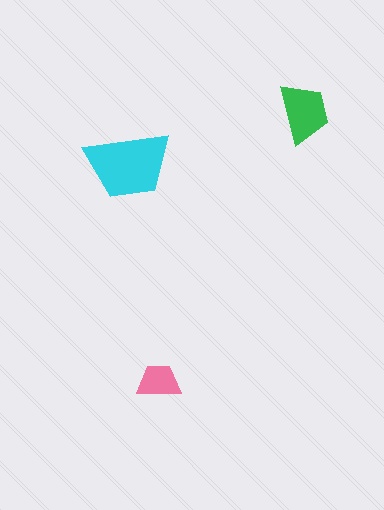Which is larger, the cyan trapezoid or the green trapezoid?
The cyan one.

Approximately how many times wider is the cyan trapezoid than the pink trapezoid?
About 2 times wider.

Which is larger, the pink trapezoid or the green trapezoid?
The green one.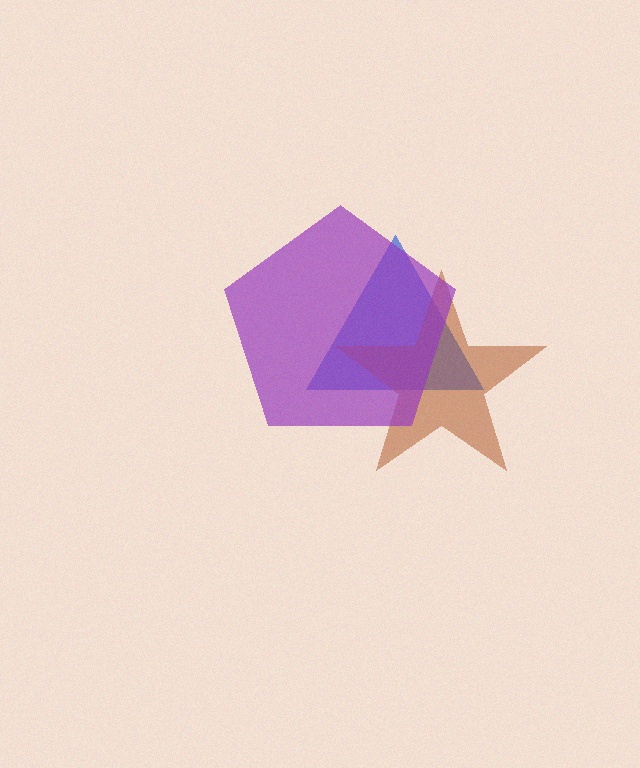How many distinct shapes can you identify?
There are 3 distinct shapes: a blue triangle, a brown star, a purple pentagon.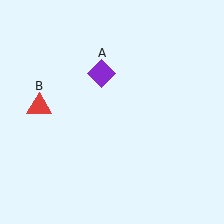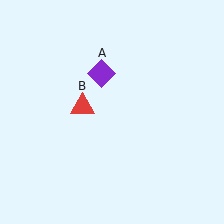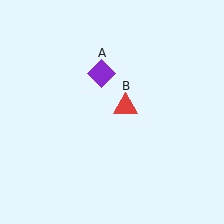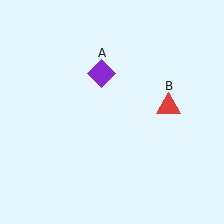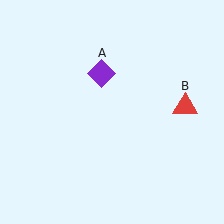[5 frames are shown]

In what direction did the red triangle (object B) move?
The red triangle (object B) moved right.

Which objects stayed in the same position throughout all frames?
Purple diamond (object A) remained stationary.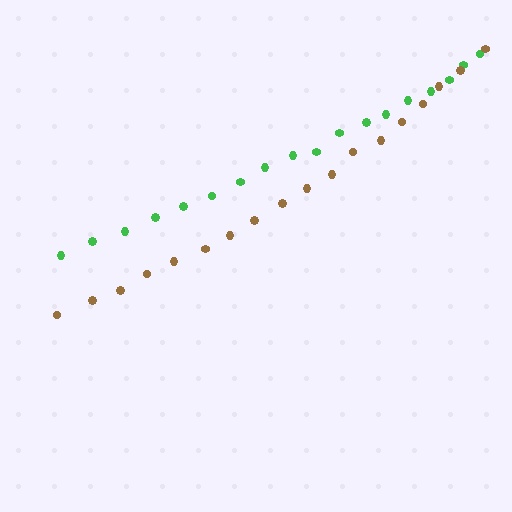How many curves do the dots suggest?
There are 2 distinct paths.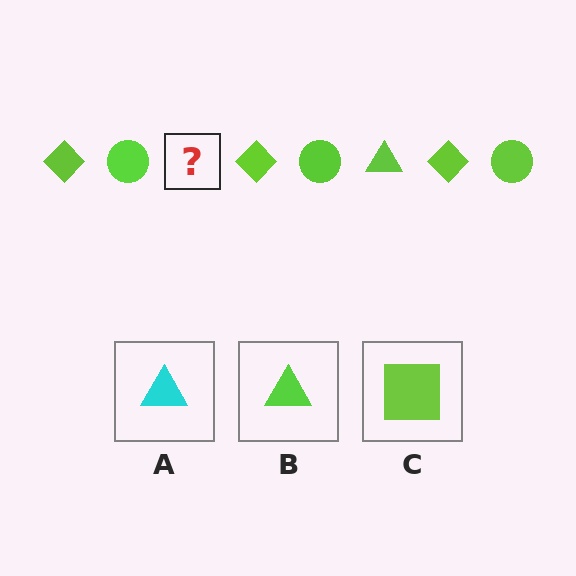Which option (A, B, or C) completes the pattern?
B.